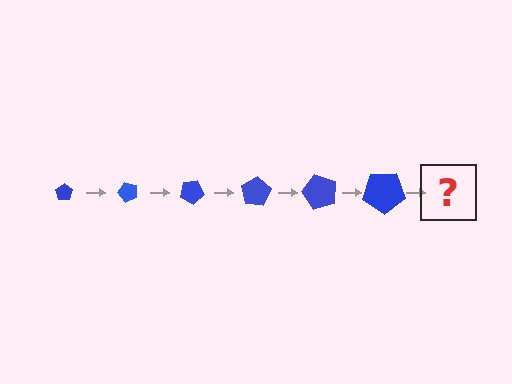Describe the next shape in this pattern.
It should be a pentagon, larger than the previous one and rotated 300 degrees from the start.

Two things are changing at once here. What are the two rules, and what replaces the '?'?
The two rules are that the pentagon grows larger each step and it rotates 50 degrees each step. The '?' should be a pentagon, larger than the previous one and rotated 300 degrees from the start.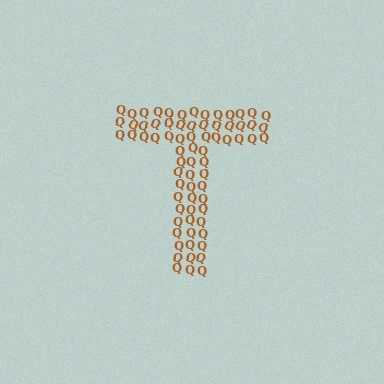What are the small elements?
The small elements are letter Q's.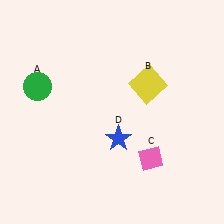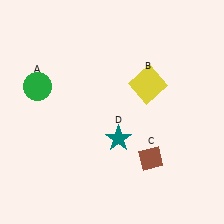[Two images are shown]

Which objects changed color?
C changed from pink to brown. D changed from blue to teal.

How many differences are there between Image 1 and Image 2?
There are 2 differences between the two images.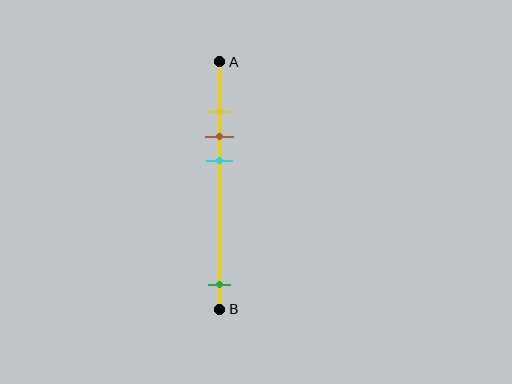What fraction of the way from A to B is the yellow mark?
The yellow mark is approximately 20% (0.2) of the way from A to B.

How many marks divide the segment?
There are 4 marks dividing the segment.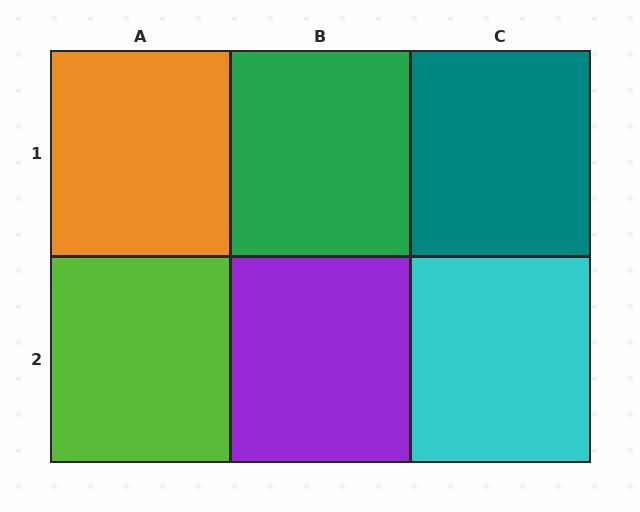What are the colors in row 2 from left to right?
Lime, purple, cyan.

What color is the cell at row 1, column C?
Teal.